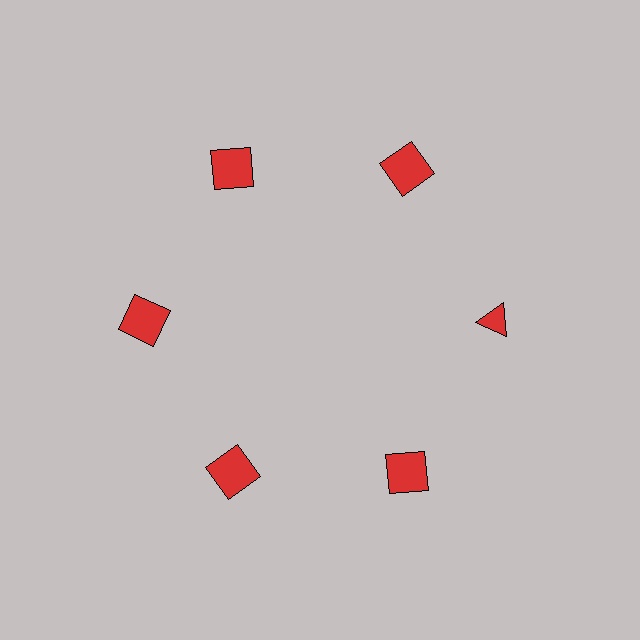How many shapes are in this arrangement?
There are 6 shapes arranged in a ring pattern.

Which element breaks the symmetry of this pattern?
The red triangle at roughly the 3 o'clock position breaks the symmetry. All other shapes are red squares.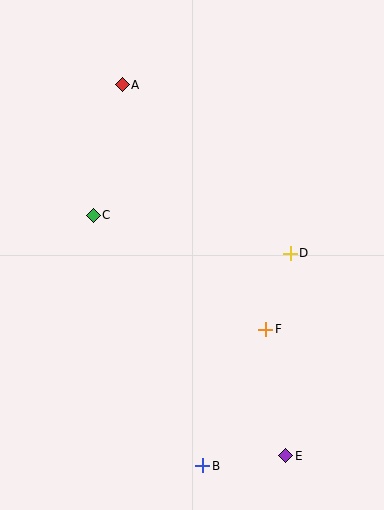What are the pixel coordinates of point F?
Point F is at (266, 329).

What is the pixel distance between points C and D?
The distance between C and D is 201 pixels.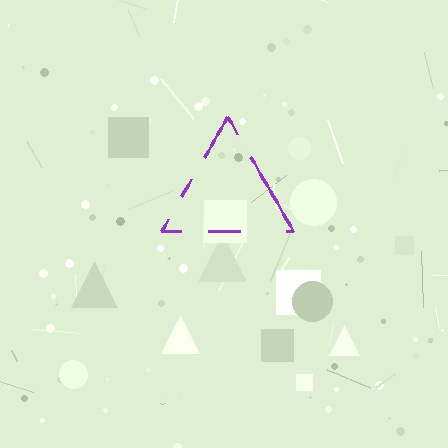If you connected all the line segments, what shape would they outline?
They would outline a triangle.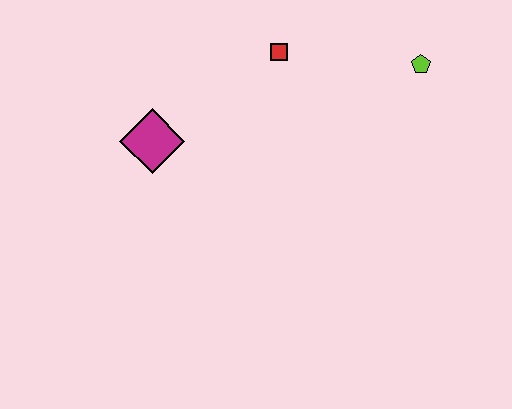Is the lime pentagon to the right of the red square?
Yes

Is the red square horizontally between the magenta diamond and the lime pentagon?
Yes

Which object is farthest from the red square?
The magenta diamond is farthest from the red square.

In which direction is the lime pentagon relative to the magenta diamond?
The lime pentagon is to the right of the magenta diamond.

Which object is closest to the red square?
The lime pentagon is closest to the red square.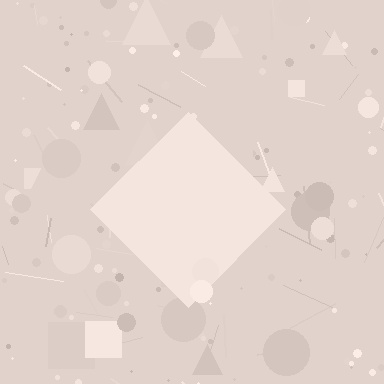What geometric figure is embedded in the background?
A diamond is embedded in the background.